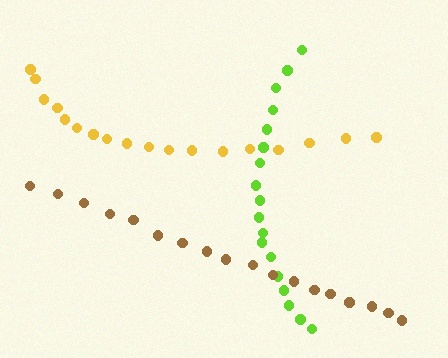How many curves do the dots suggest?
There are 3 distinct paths.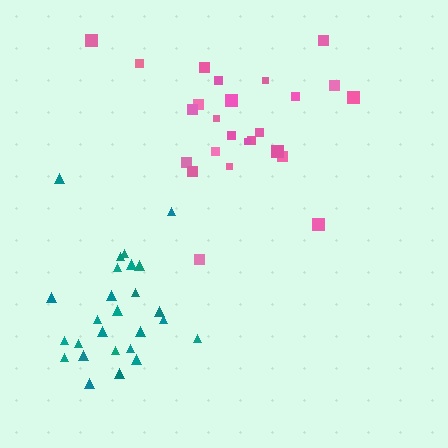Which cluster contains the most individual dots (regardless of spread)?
Teal (26).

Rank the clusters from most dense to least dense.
teal, pink.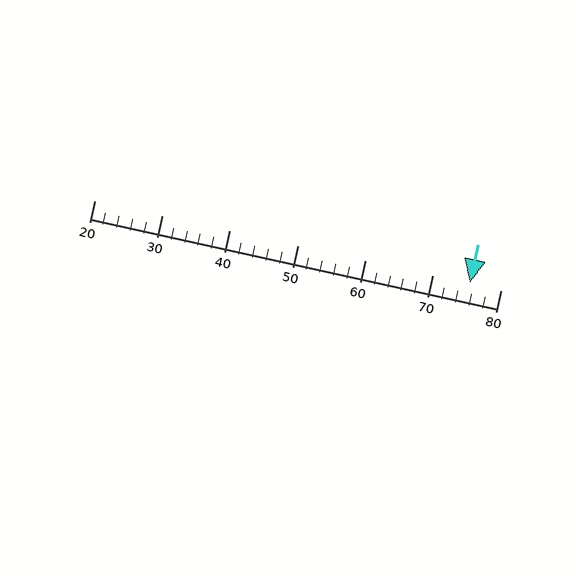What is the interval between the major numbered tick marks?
The major tick marks are spaced 10 units apart.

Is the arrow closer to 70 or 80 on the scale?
The arrow is closer to 80.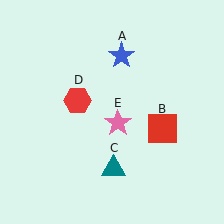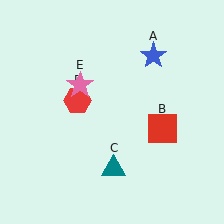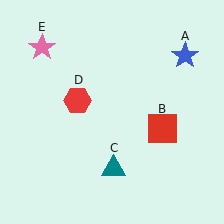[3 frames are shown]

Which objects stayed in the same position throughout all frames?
Red square (object B) and teal triangle (object C) and red hexagon (object D) remained stationary.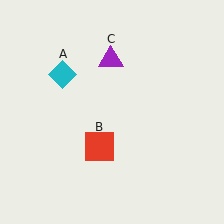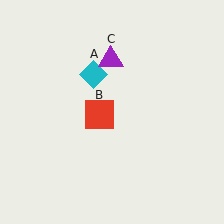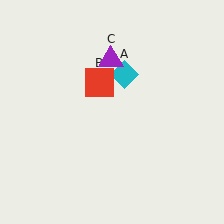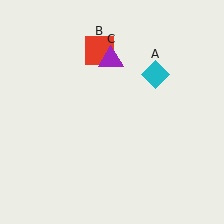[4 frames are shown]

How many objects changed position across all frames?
2 objects changed position: cyan diamond (object A), red square (object B).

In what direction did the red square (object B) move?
The red square (object B) moved up.